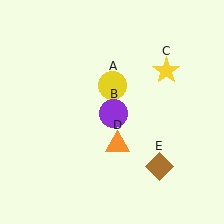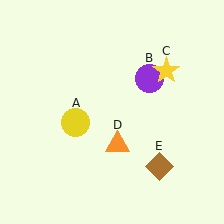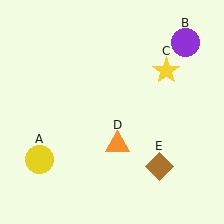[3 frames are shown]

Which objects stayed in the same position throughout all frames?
Yellow star (object C) and orange triangle (object D) and brown diamond (object E) remained stationary.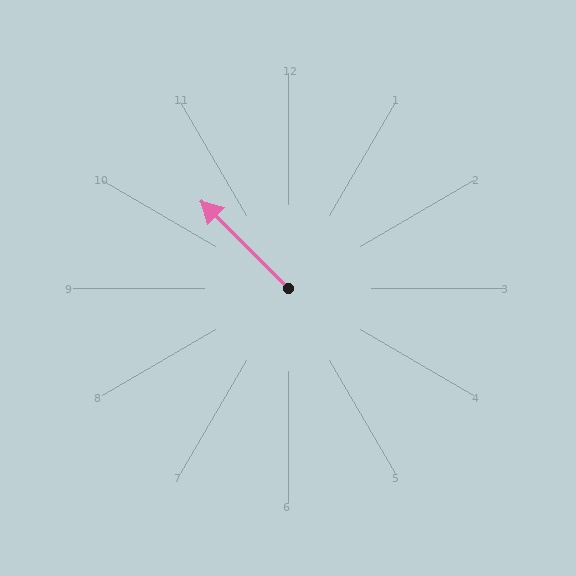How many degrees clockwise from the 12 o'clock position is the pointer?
Approximately 315 degrees.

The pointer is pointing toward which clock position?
Roughly 11 o'clock.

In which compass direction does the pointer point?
Northwest.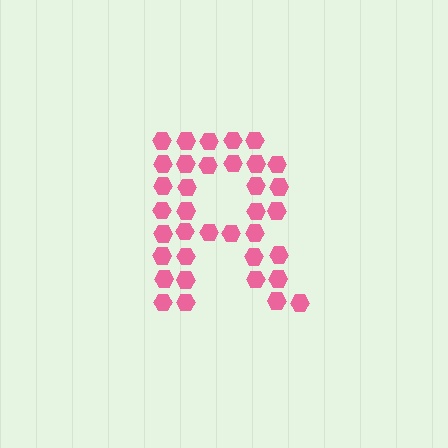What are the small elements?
The small elements are hexagons.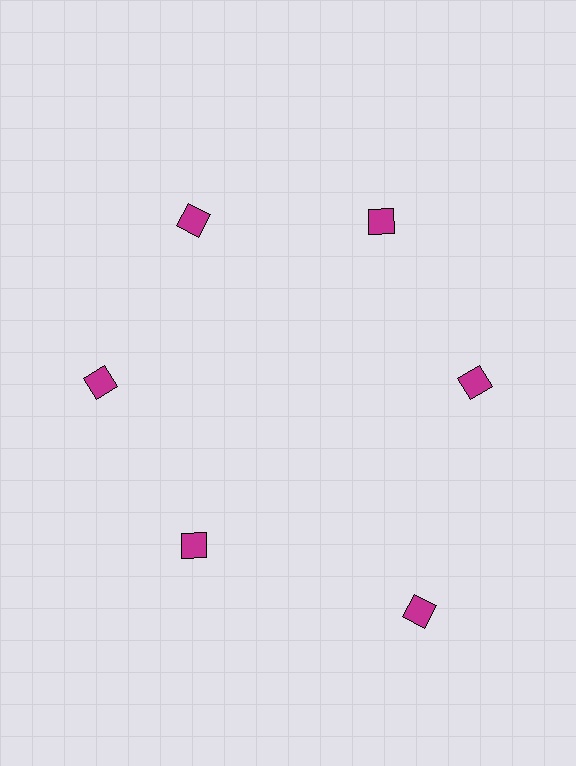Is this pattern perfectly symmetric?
No. The 6 magenta diamonds are arranged in a ring, but one element near the 5 o'clock position is pushed outward from the center, breaking the 6-fold rotational symmetry.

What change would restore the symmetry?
The symmetry would be restored by moving it inward, back onto the ring so that all 6 diamonds sit at equal angles and equal distance from the center.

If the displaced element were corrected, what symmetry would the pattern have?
It would have 6-fold rotational symmetry — the pattern would map onto itself every 60 degrees.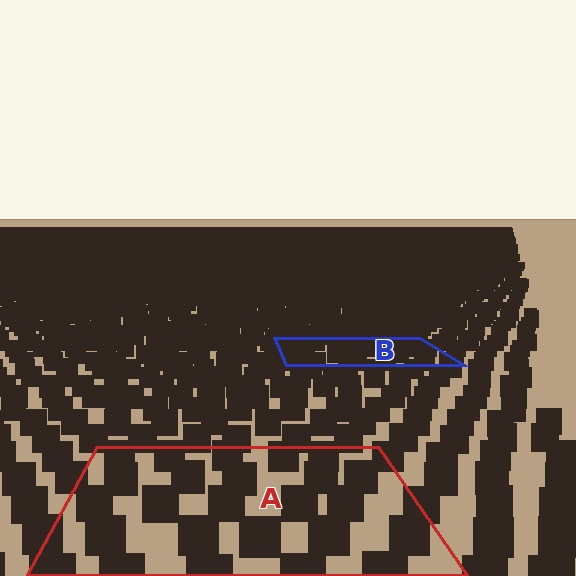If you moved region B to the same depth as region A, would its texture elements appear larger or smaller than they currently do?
They would appear larger. At a closer depth, the same texture elements are projected at a bigger on-screen size.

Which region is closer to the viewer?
Region A is closer. The texture elements there are larger and more spread out.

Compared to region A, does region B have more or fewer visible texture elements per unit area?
Region B has more texture elements per unit area — they are packed more densely because it is farther away.